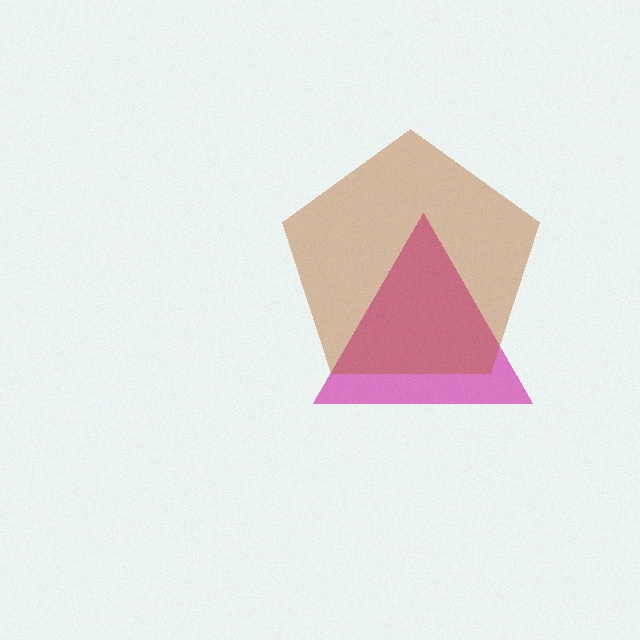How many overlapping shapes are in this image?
There are 2 overlapping shapes in the image.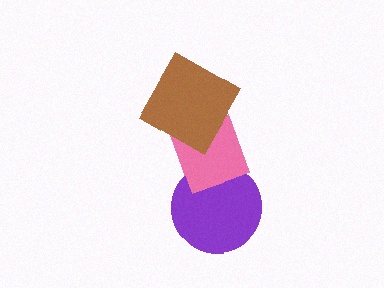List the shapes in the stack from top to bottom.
From top to bottom: the brown square, the pink diamond, the purple circle.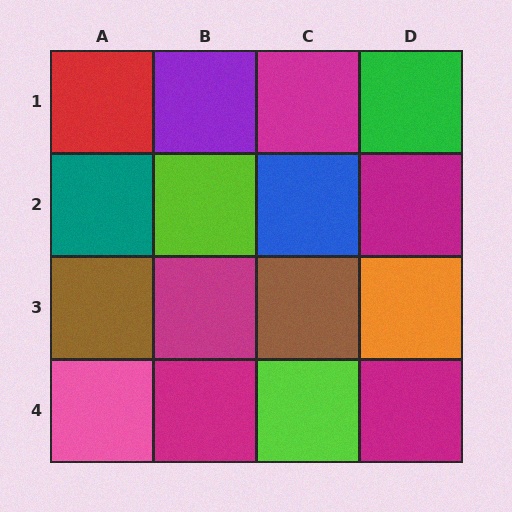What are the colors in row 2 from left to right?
Teal, lime, blue, magenta.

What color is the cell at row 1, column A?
Red.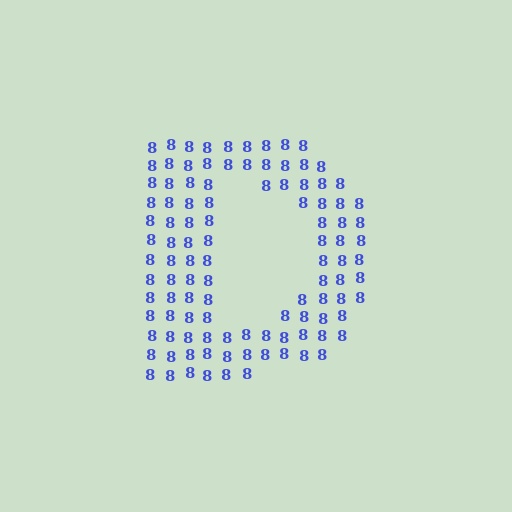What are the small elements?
The small elements are digit 8's.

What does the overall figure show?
The overall figure shows the letter D.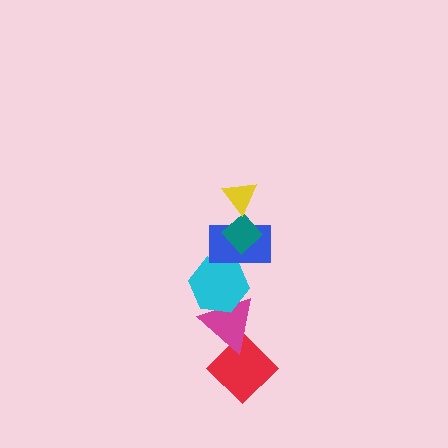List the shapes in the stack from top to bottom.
From top to bottom: the yellow triangle, the teal diamond, the blue rectangle, the cyan hexagon, the magenta triangle, the red diamond.